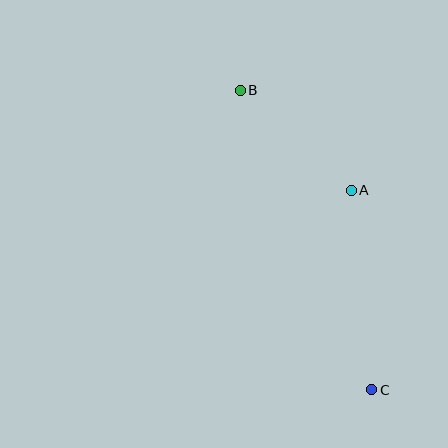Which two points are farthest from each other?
Points B and C are farthest from each other.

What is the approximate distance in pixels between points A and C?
The distance between A and C is approximately 201 pixels.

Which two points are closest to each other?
Points A and B are closest to each other.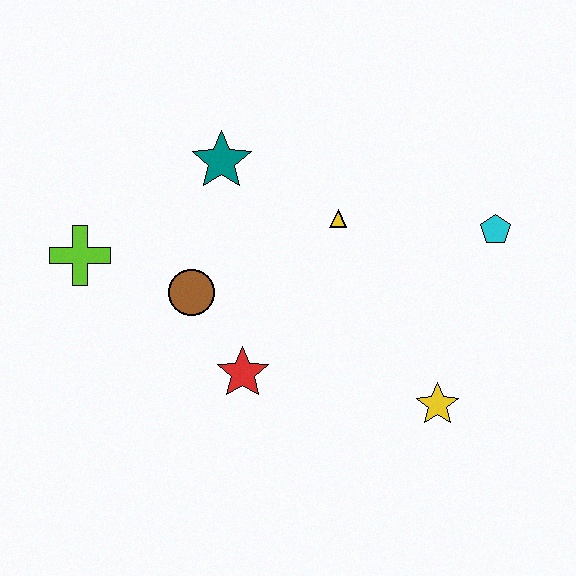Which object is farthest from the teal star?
The yellow star is farthest from the teal star.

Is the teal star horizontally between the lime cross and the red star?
Yes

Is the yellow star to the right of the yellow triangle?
Yes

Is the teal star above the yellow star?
Yes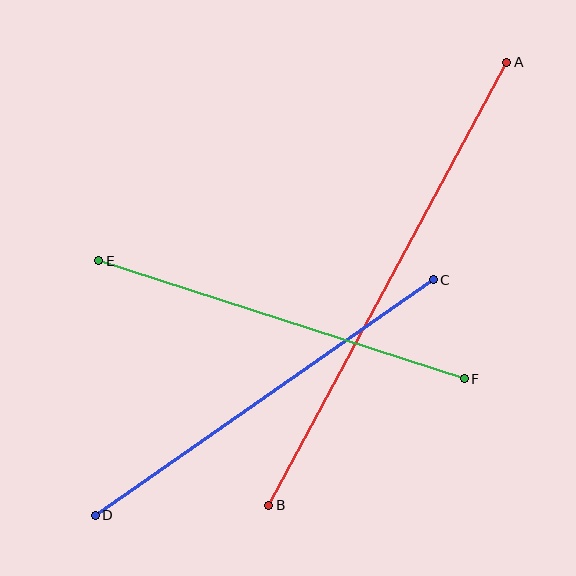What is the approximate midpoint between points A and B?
The midpoint is at approximately (388, 284) pixels.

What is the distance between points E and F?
The distance is approximately 384 pixels.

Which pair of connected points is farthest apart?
Points A and B are farthest apart.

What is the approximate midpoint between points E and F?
The midpoint is at approximately (281, 320) pixels.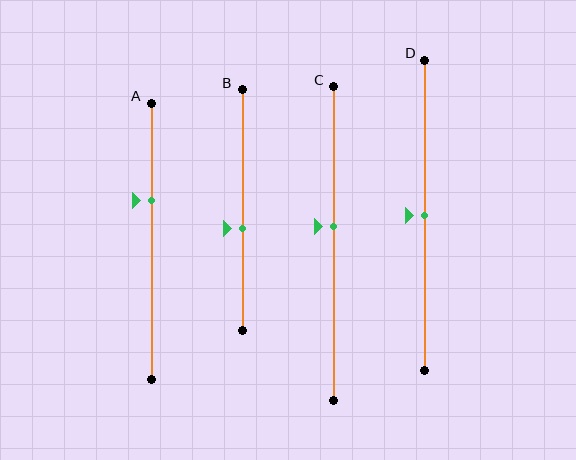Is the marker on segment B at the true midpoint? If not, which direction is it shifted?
No, the marker on segment B is shifted downward by about 7% of the segment length.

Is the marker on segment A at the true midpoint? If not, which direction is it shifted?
No, the marker on segment A is shifted upward by about 15% of the segment length.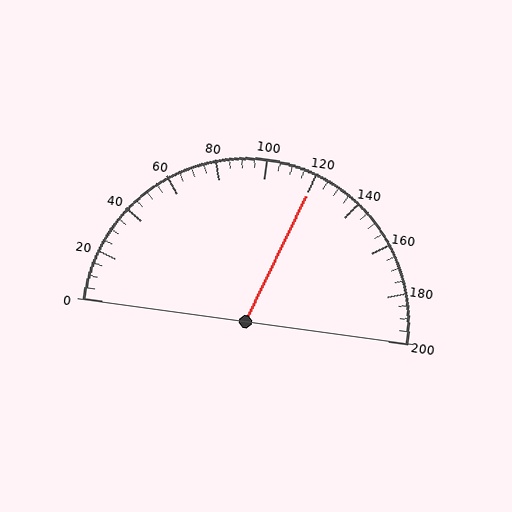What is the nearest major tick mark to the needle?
The nearest major tick mark is 120.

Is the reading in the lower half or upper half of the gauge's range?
The reading is in the upper half of the range (0 to 200).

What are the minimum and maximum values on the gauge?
The gauge ranges from 0 to 200.